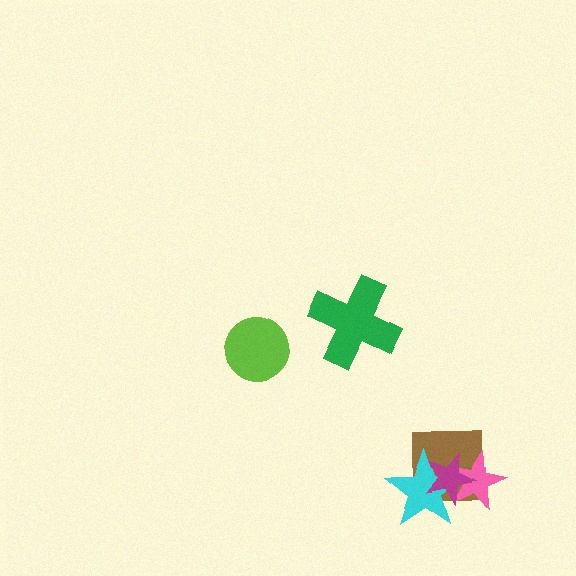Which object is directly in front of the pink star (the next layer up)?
The cyan star is directly in front of the pink star.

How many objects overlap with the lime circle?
0 objects overlap with the lime circle.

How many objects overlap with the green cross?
0 objects overlap with the green cross.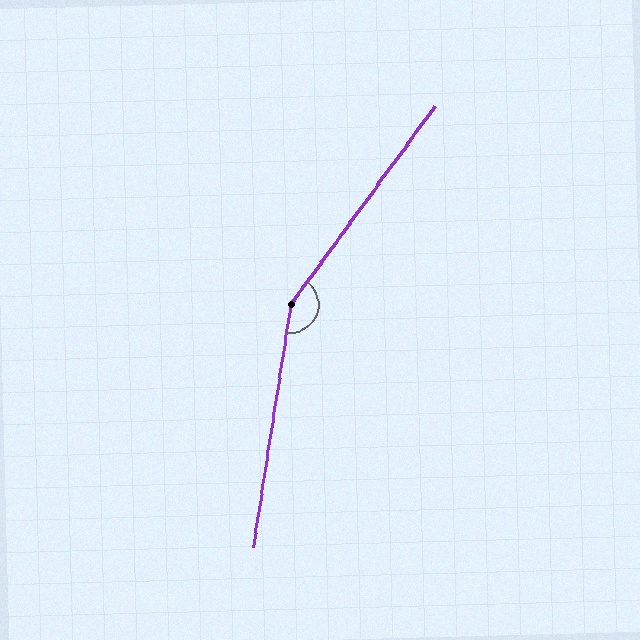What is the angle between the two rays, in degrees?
Approximately 153 degrees.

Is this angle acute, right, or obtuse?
It is obtuse.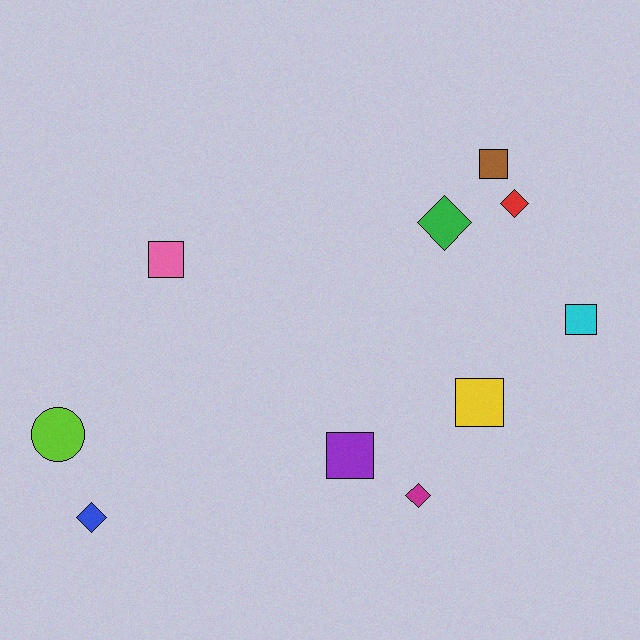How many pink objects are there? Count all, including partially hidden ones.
There is 1 pink object.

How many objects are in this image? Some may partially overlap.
There are 10 objects.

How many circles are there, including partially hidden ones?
There is 1 circle.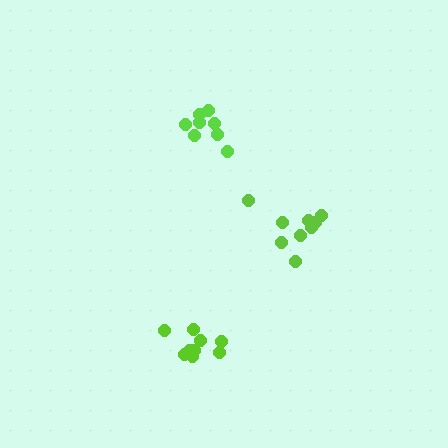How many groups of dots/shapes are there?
There are 3 groups.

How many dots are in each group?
Group 1: 9 dots, Group 2: 8 dots, Group 3: 9 dots (26 total).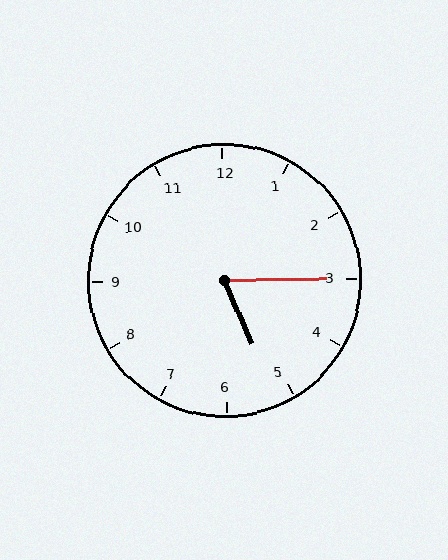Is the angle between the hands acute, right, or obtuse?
It is acute.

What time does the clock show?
5:15.